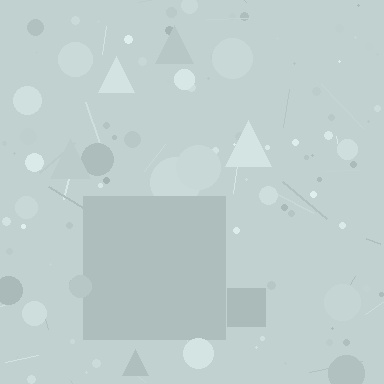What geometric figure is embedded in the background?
A square is embedded in the background.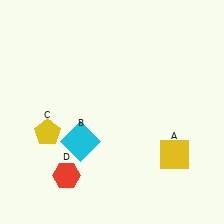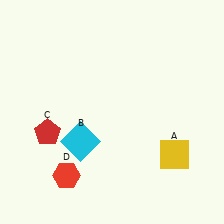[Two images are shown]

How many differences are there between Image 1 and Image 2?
There is 1 difference between the two images.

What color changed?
The pentagon (C) changed from yellow in Image 1 to red in Image 2.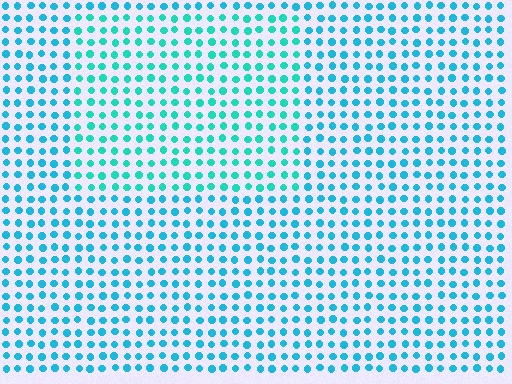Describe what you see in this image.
The image is filled with small cyan elements in a uniform arrangement. A rectangle-shaped region is visible where the elements are tinted to a slightly different hue, forming a subtle color boundary.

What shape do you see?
I see a rectangle.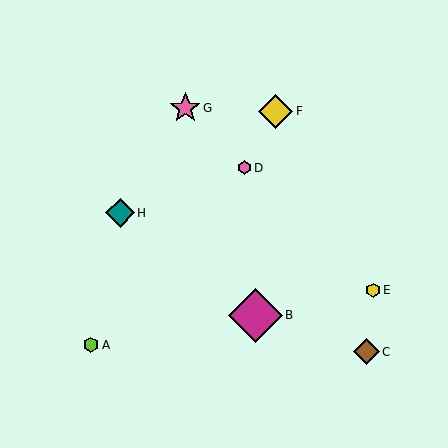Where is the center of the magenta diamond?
The center of the magenta diamond is at (255, 315).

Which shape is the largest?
The magenta diamond (labeled B) is the largest.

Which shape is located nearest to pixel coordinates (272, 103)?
The yellow diamond (labeled F) at (276, 111) is nearest to that location.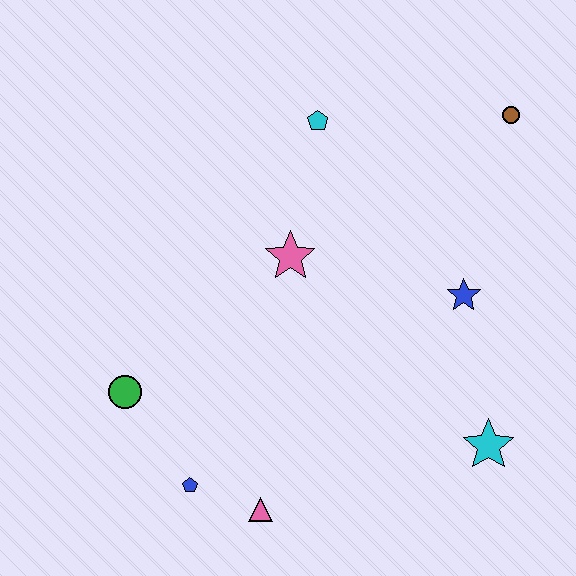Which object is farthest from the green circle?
The brown circle is farthest from the green circle.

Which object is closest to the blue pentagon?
The pink triangle is closest to the blue pentagon.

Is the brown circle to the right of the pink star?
Yes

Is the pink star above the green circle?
Yes